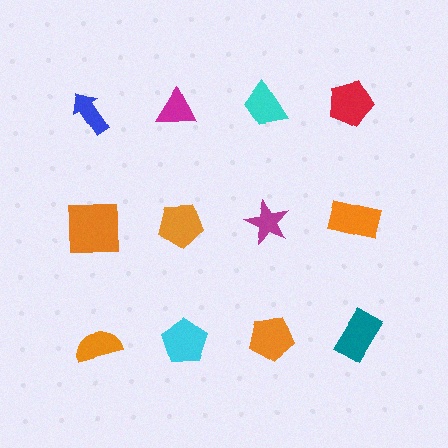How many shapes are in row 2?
4 shapes.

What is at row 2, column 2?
An orange pentagon.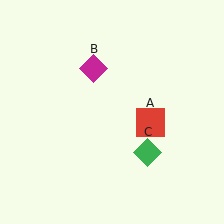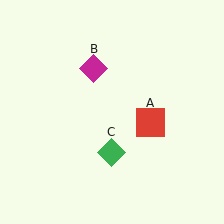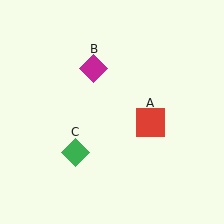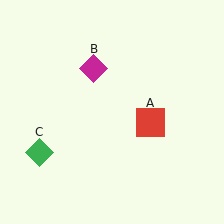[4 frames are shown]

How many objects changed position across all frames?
1 object changed position: green diamond (object C).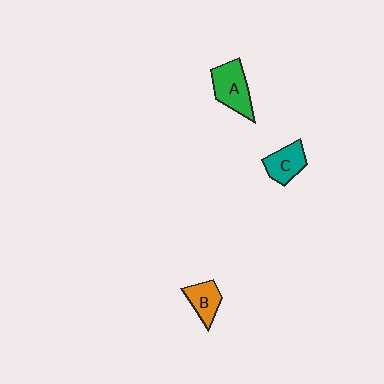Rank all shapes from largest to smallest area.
From largest to smallest: A (green), C (teal), B (orange).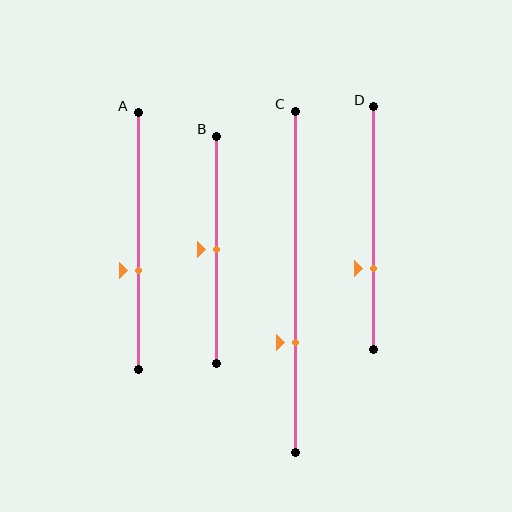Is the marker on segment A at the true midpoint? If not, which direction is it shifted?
No, the marker on segment A is shifted downward by about 11% of the segment length.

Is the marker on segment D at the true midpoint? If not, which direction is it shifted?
No, the marker on segment D is shifted downward by about 17% of the segment length.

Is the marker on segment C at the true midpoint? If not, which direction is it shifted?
No, the marker on segment C is shifted downward by about 18% of the segment length.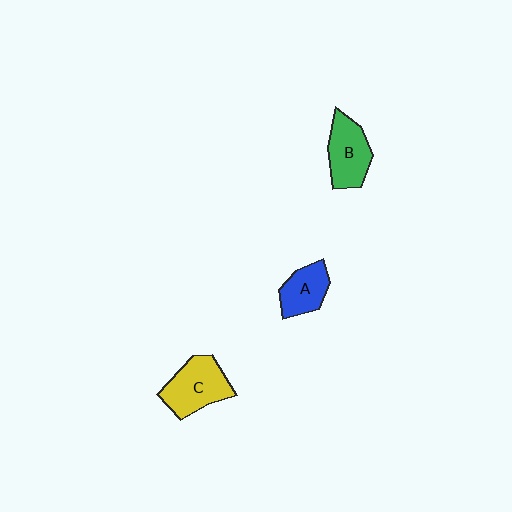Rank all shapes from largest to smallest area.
From largest to smallest: C (yellow), B (green), A (blue).